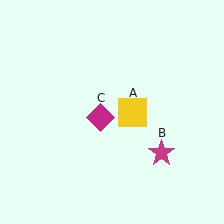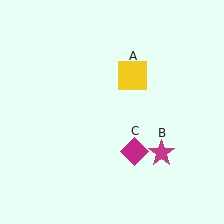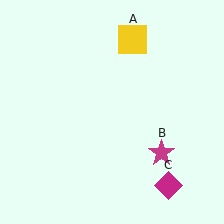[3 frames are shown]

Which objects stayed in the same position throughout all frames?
Magenta star (object B) remained stationary.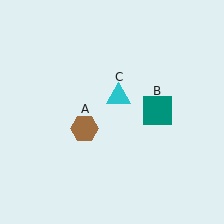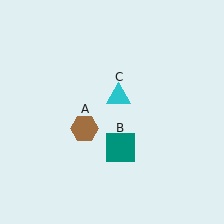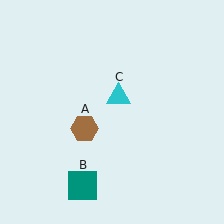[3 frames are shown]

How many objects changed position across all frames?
1 object changed position: teal square (object B).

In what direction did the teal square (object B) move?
The teal square (object B) moved down and to the left.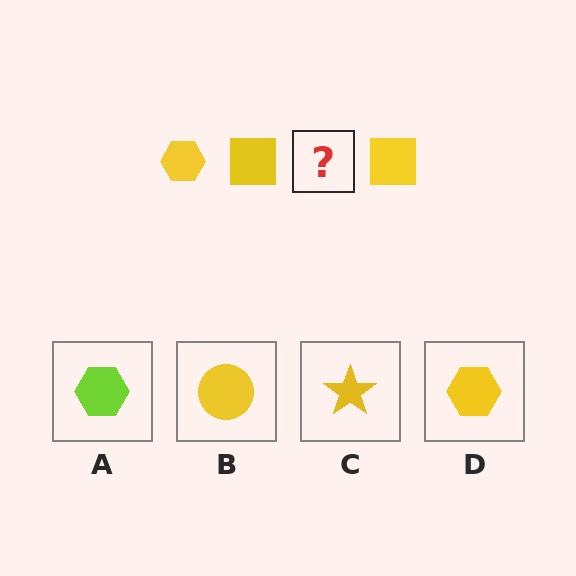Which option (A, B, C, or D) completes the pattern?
D.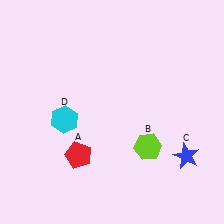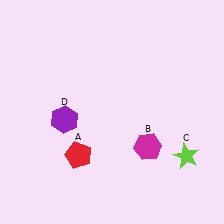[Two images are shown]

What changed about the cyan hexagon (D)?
In Image 1, D is cyan. In Image 2, it changed to purple.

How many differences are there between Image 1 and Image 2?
There are 3 differences between the two images.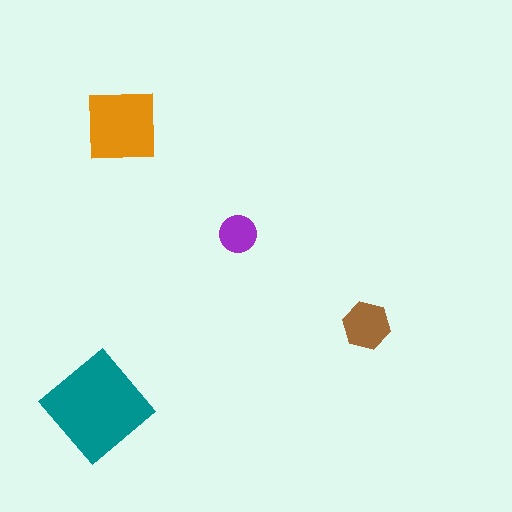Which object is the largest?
The teal diamond.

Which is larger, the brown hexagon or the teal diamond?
The teal diamond.